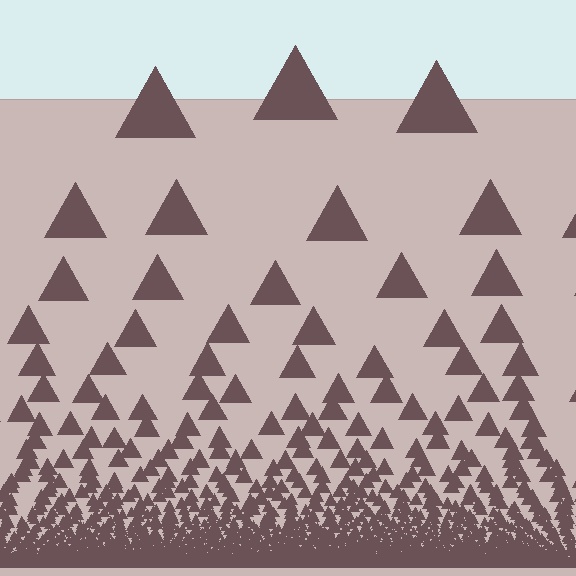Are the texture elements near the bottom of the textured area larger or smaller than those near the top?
Smaller. The gradient is inverted — elements near the bottom are smaller and denser.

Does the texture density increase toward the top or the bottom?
Density increases toward the bottom.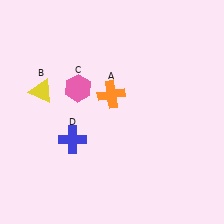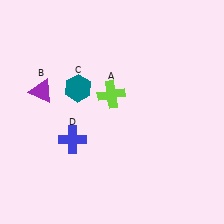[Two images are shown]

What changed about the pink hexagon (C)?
In Image 1, C is pink. In Image 2, it changed to teal.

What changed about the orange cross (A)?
In Image 1, A is orange. In Image 2, it changed to lime.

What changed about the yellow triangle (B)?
In Image 1, B is yellow. In Image 2, it changed to purple.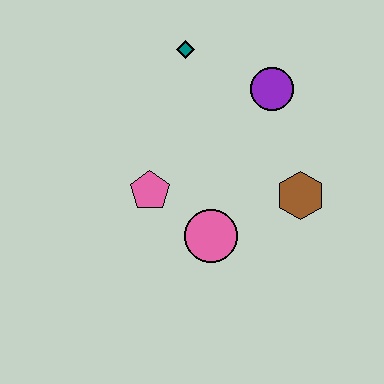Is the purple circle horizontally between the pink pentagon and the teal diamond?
No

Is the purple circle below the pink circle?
No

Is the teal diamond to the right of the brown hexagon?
No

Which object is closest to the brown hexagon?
The pink circle is closest to the brown hexagon.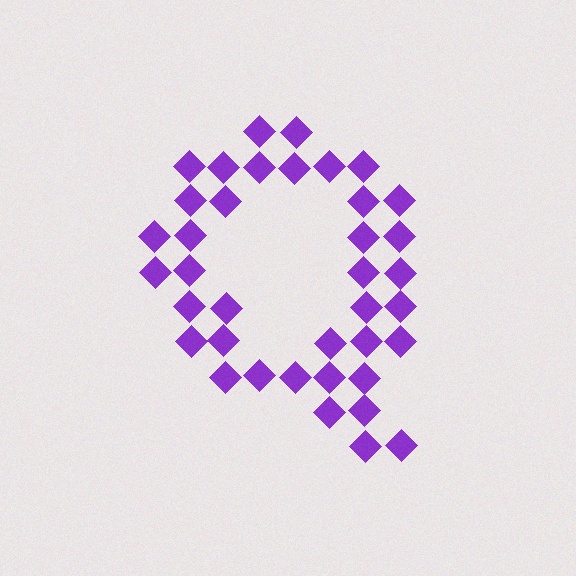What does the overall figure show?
The overall figure shows the letter Q.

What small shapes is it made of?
It is made of small diamonds.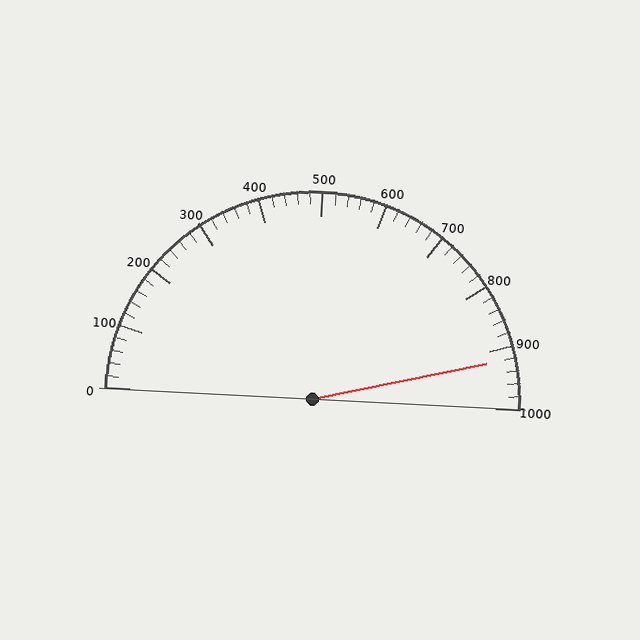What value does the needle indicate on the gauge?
The needle indicates approximately 920.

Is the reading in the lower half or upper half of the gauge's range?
The reading is in the upper half of the range (0 to 1000).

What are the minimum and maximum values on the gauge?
The gauge ranges from 0 to 1000.